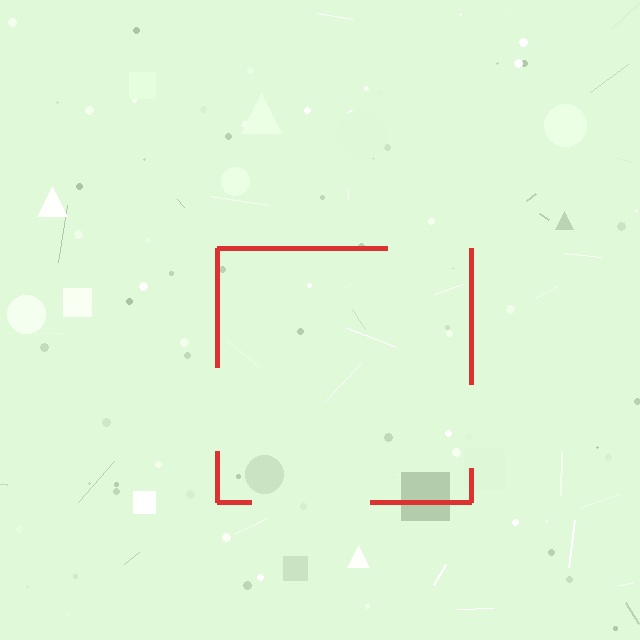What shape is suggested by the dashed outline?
The dashed outline suggests a square.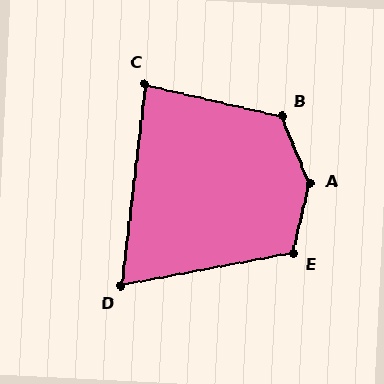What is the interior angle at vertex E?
Approximately 114 degrees (obtuse).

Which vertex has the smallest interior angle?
D, at approximately 72 degrees.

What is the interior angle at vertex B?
Approximately 125 degrees (obtuse).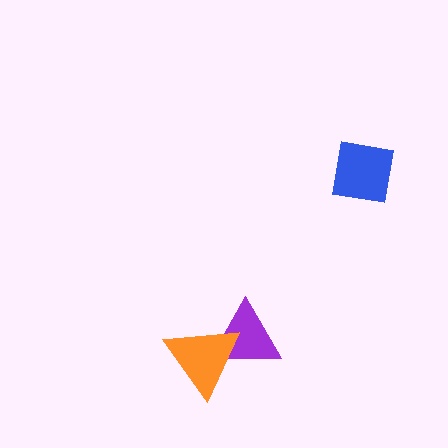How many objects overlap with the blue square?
0 objects overlap with the blue square.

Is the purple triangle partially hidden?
Yes, it is partially covered by another shape.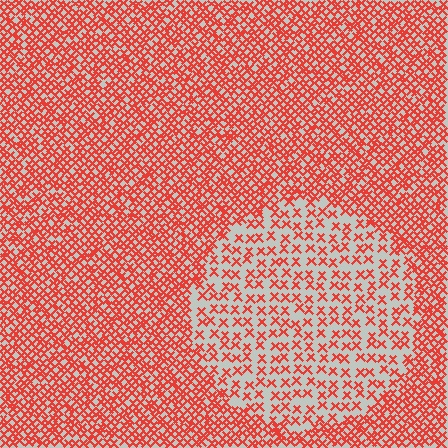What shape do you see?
I see a circle.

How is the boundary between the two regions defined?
The boundary is defined by a change in element density (approximately 2.3x ratio). All elements are the same color, size, and shape.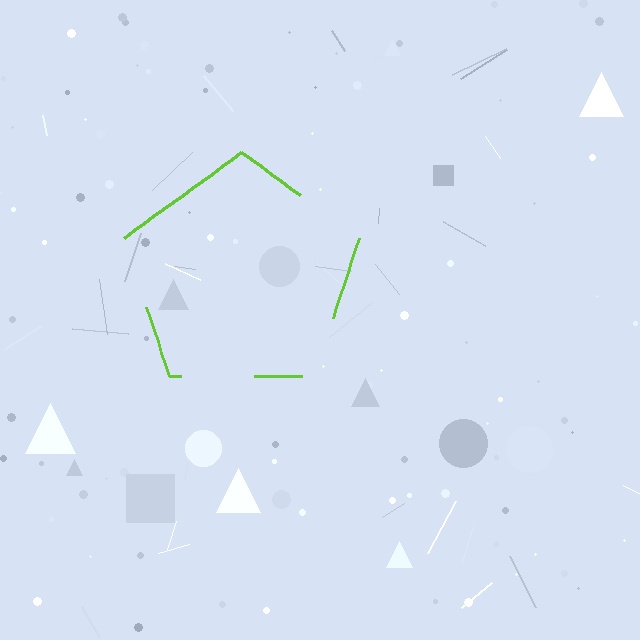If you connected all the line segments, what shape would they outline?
They would outline a pentagon.